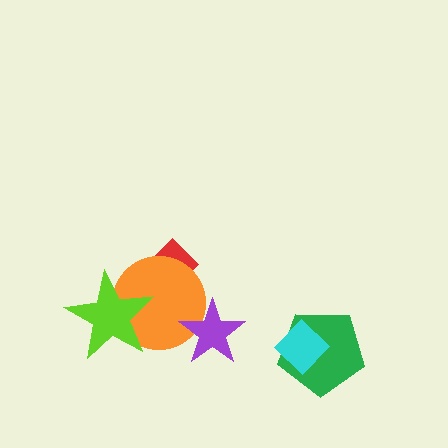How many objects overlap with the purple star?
1 object overlaps with the purple star.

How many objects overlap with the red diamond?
1 object overlaps with the red diamond.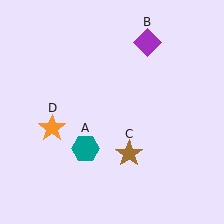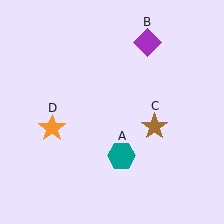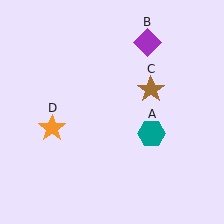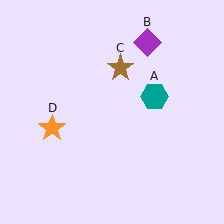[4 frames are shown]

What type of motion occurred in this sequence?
The teal hexagon (object A), brown star (object C) rotated counterclockwise around the center of the scene.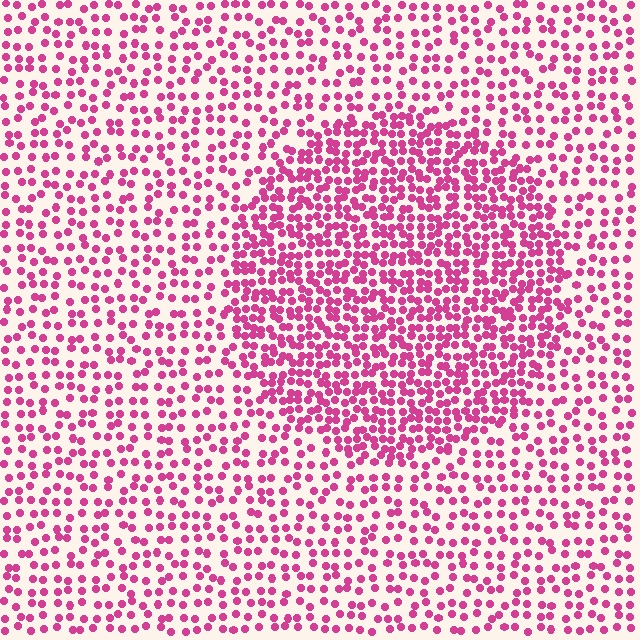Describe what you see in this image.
The image contains small magenta elements arranged at two different densities. A circle-shaped region is visible where the elements are more densely packed than the surrounding area.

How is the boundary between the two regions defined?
The boundary is defined by a change in element density (approximately 1.9x ratio). All elements are the same color, size, and shape.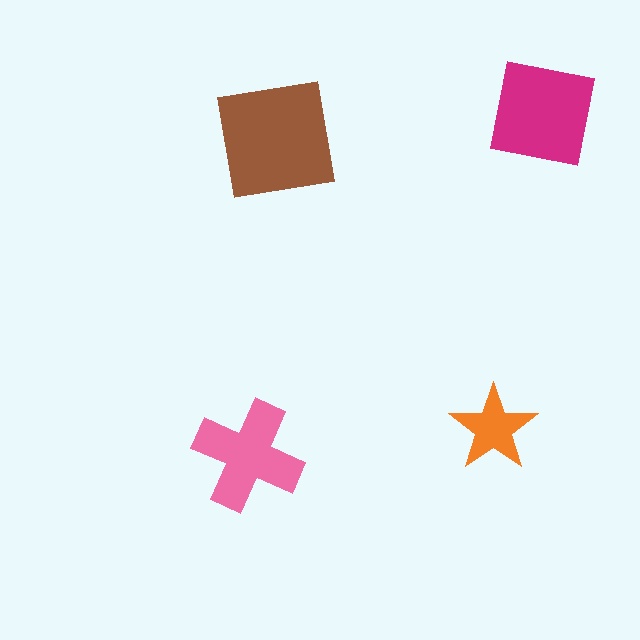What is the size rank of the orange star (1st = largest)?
4th.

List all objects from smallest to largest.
The orange star, the pink cross, the magenta square, the brown square.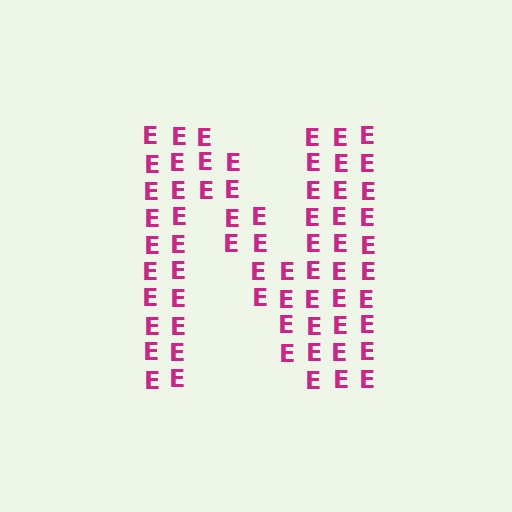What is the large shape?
The large shape is the letter N.